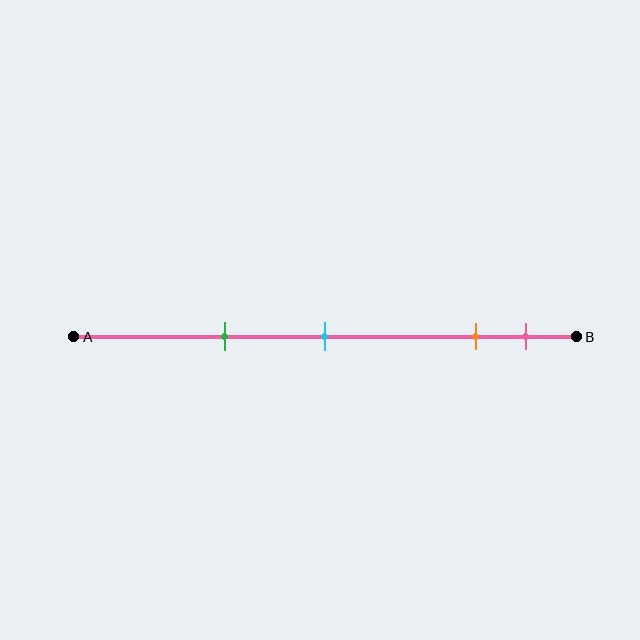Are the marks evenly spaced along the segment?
No, the marks are not evenly spaced.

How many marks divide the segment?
There are 4 marks dividing the segment.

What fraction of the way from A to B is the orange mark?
The orange mark is approximately 80% (0.8) of the way from A to B.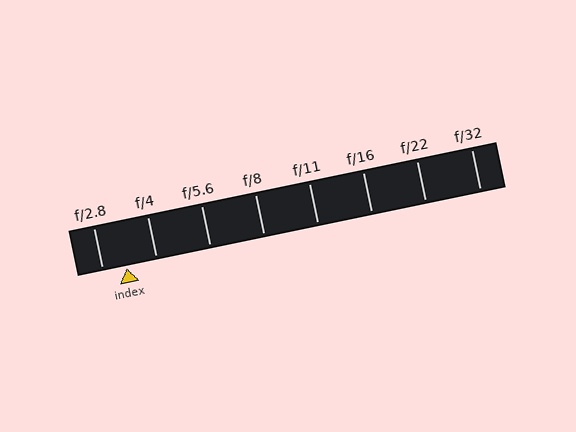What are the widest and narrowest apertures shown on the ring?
The widest aperture shown is f/2.8 and the narrowest is f/32.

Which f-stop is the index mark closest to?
The index mark is closest to f/2.8.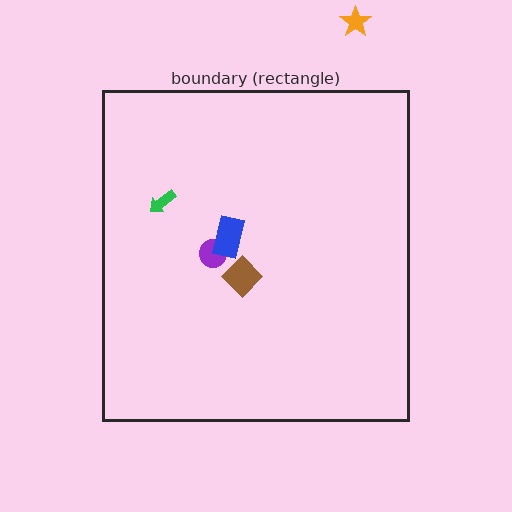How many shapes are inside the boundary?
4 inside, 1 outside.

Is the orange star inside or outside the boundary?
Outside.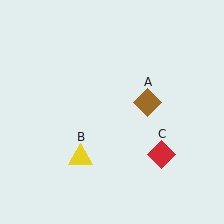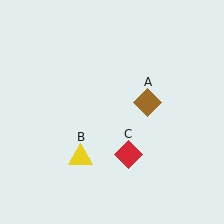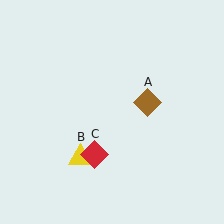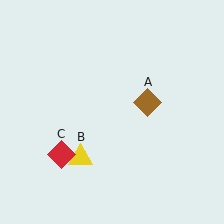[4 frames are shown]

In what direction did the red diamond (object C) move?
The red diamond (object C) moved left.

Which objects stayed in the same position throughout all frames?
Brown diamond (object A) and yellow triangle (object B) remained stationary.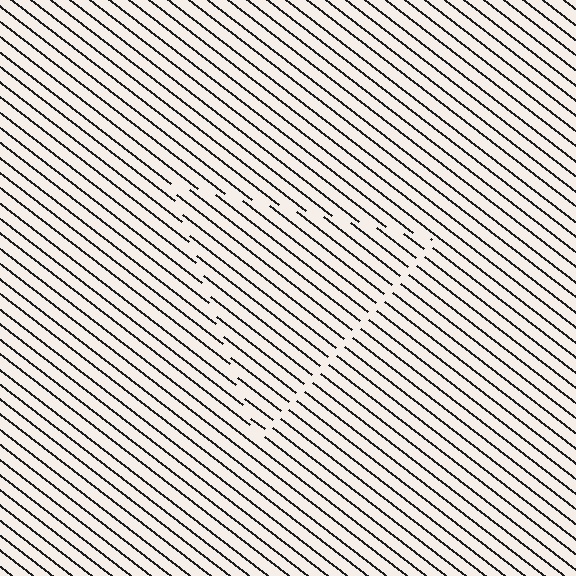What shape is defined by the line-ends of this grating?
An illusory triangle. The interior of the shape contains the same grating, shifted by half a period — the contour is defined by the phase discontinuity where line-ends from the inner and outer gratings abut.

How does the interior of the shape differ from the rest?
The interior of the shape contains the same grating, shifted by half a period — the contour is defined by the phase discontinuity where line-ends from the inner and outer gratings abut.